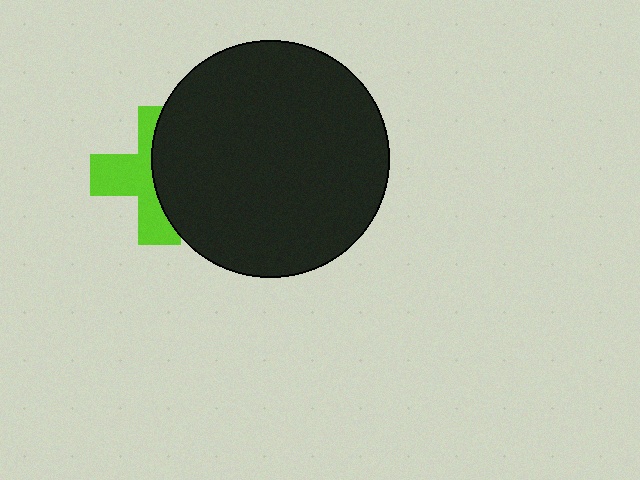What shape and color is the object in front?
The object in front is a black circle.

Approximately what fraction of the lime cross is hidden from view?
Roughly 50% of the lime cross is hidden behind the black circle.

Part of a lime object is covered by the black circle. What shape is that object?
It is a cross.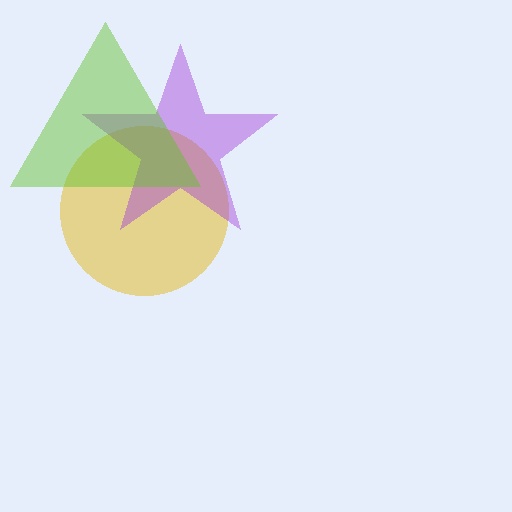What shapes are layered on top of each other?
The layered shapes are: a yellow circle, a purple star, a lime triangle.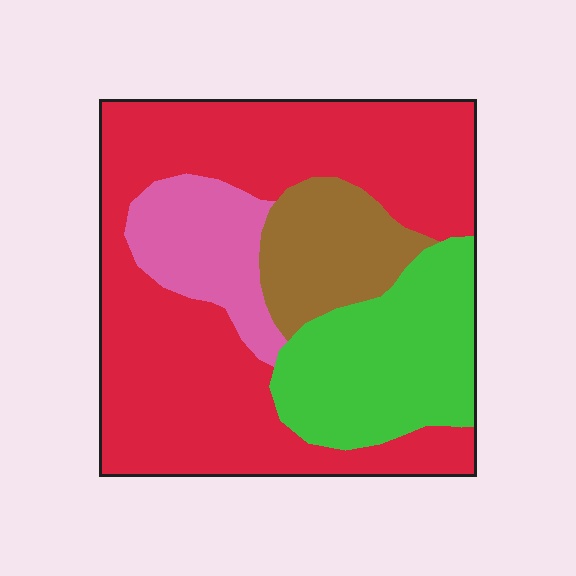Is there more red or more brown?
Red.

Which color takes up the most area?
Red, at roughly 55%.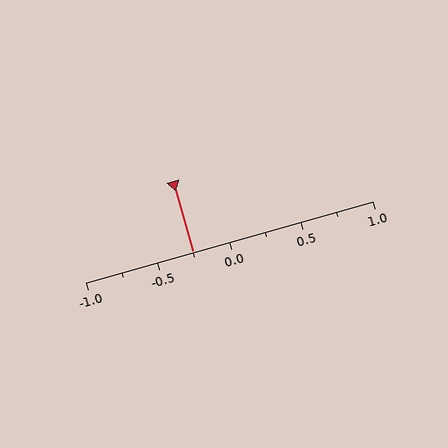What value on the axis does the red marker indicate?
The marker indicates approximately -0.25.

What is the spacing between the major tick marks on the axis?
The major ticks are spaced 0.5 apart.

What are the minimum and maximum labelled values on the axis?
The axis runs from -1.0 to 1.0.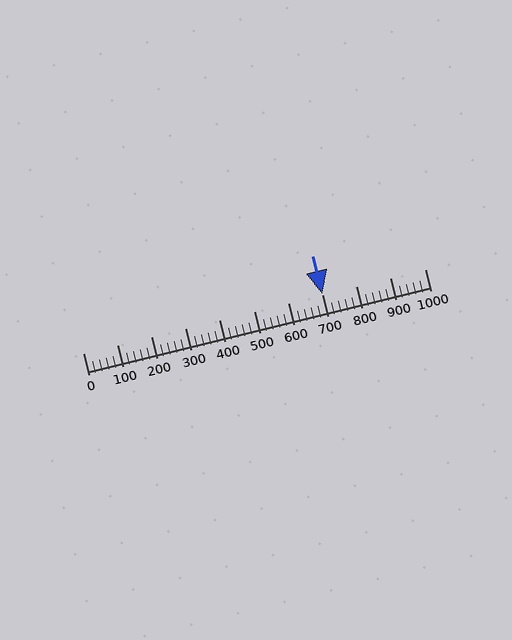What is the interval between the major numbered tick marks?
The major tick marks are spaced 100 units apart.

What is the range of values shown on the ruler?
The ruler shows values from 0 to 1000.